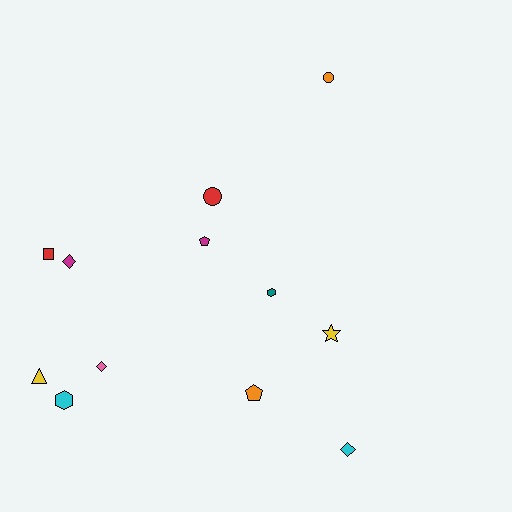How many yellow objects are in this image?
There are 2 yellow objects.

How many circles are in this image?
There are 2 circles.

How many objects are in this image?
There are 12 objects.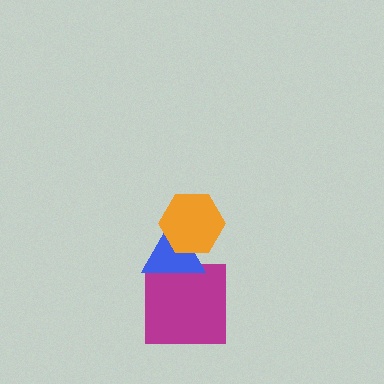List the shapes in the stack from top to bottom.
From top to bottom: the orange hexagon, the blue triangle, the magenta square.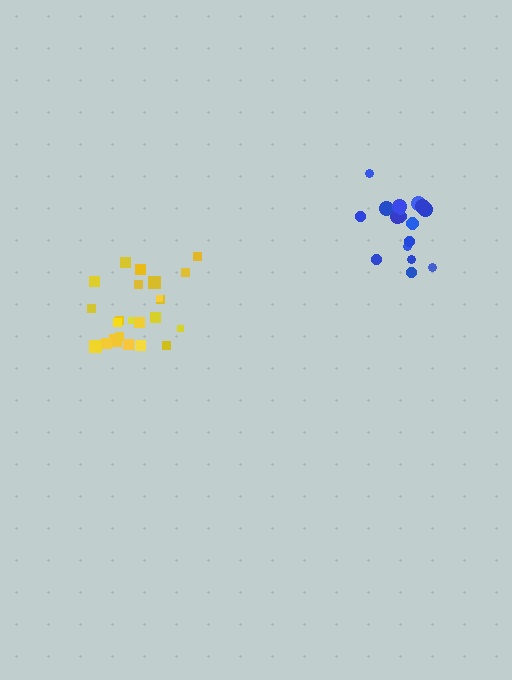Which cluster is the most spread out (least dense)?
Blue.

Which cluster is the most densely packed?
Yellow.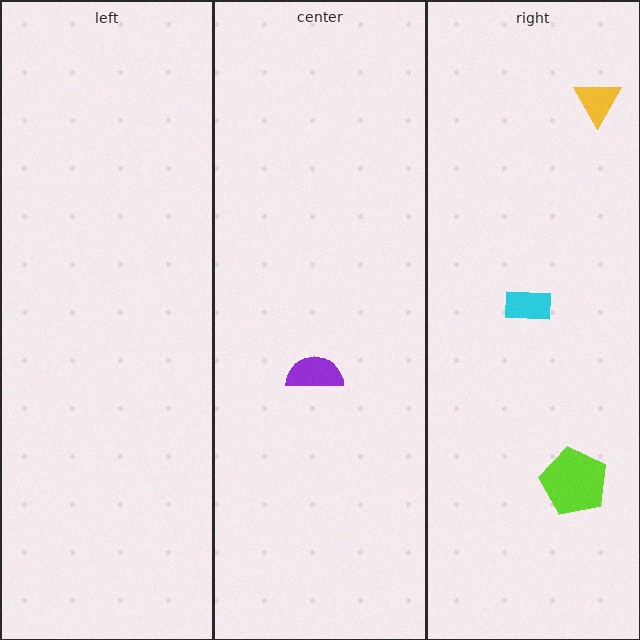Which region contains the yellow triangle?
The right region.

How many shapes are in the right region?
3.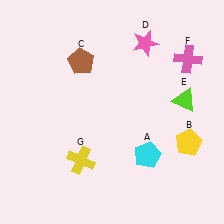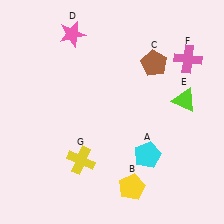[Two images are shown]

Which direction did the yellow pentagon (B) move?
The yellow pentagon (B) moved left.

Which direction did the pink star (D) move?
The pink star (D) moved left.